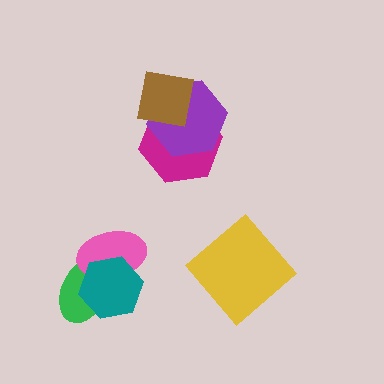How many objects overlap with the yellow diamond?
0 objects overlap with the yellow diamond.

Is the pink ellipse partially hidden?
Yes, it is partially covered by another shape.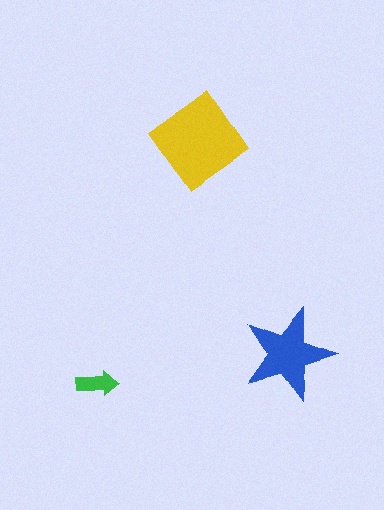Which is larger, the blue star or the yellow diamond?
The yellow diamond.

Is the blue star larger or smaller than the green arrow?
Larger.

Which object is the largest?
The yellow diamond.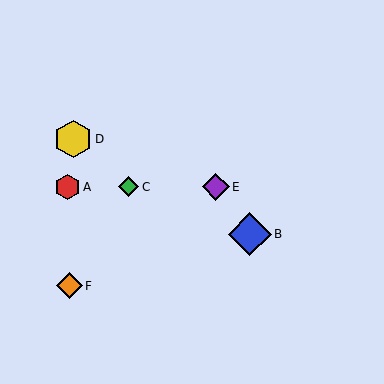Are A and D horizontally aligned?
No, A is at y≈187 and D is at y≈139.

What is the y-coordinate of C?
Object C is at y≈187.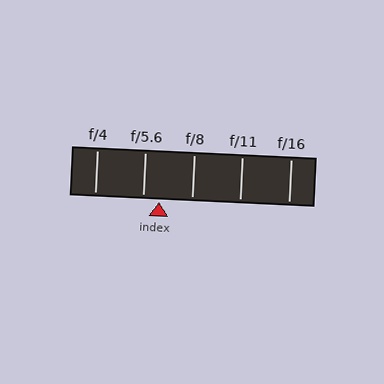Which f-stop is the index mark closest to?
The index mark is closest to f/5.6.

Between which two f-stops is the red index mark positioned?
The index mark is between f/5.6 and f/8.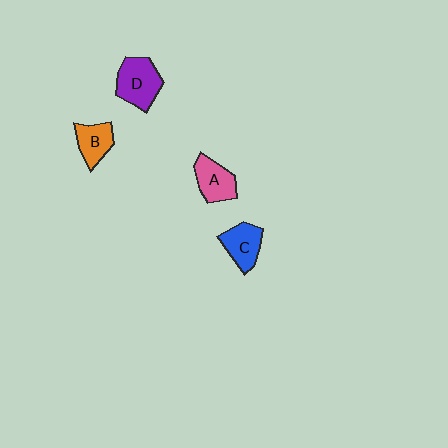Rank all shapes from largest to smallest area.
From largest to smallest: D (purple), A (pink), C (blue), B (orange).